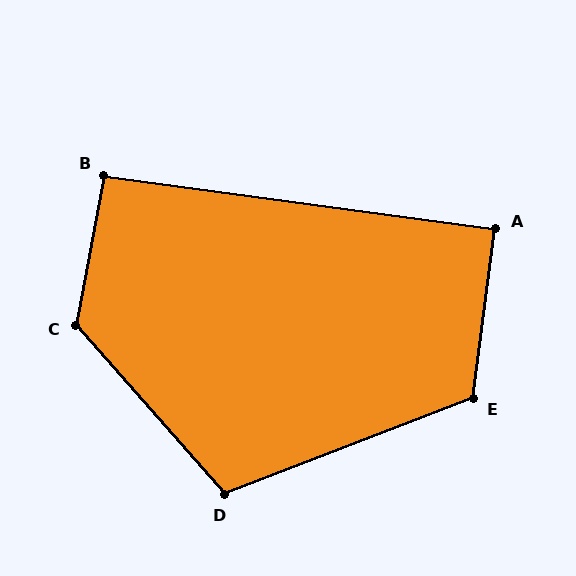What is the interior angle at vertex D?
Approximately 110 degrees (obtuse).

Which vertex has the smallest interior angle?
A, at approximately 90 degrees.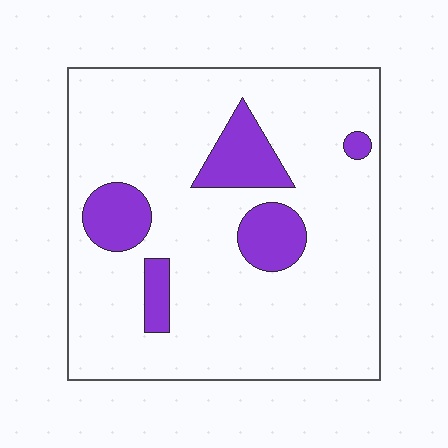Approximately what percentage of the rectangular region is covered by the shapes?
Approximately 15%.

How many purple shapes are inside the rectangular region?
5.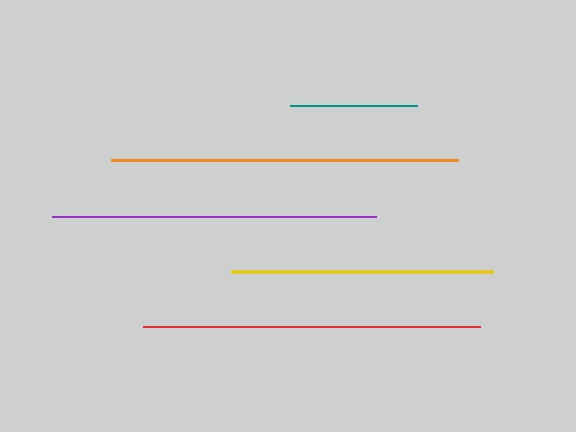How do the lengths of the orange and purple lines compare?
The orange and purple lines are approximately the same length.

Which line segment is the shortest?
The teal line is the shortest at approximately 127 pixels.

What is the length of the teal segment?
The teal segment is approximately 127 pixels long.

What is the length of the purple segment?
The purple segment is approximately 323 pixels long.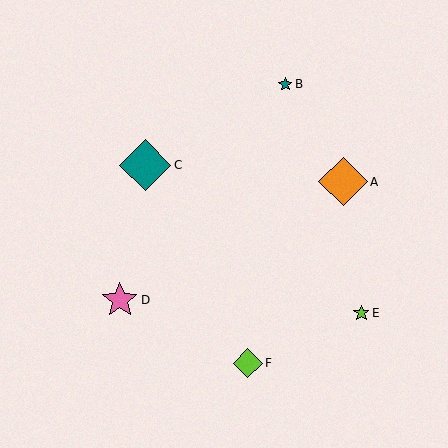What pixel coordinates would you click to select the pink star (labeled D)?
Click at (120, 300) to select the pink star D.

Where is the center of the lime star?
The center of the lime star is at (361, 313).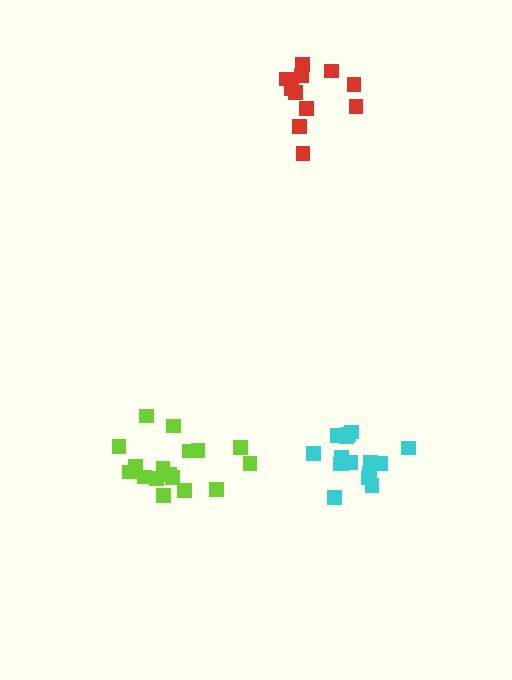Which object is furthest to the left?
The lime cluster is leftmost.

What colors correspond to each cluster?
The clusters are colored: cyan, lime, red.